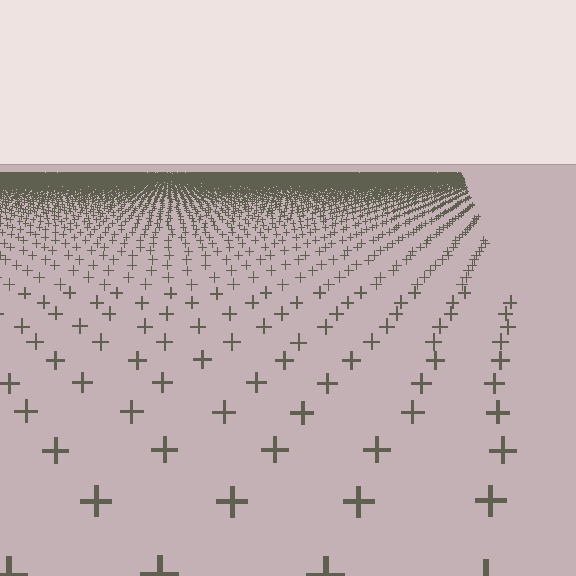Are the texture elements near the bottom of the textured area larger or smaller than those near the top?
Larger. Near the bottom, elements are closer to the viewer and appear at a bigger on-screen size.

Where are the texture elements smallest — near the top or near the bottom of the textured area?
Near the top.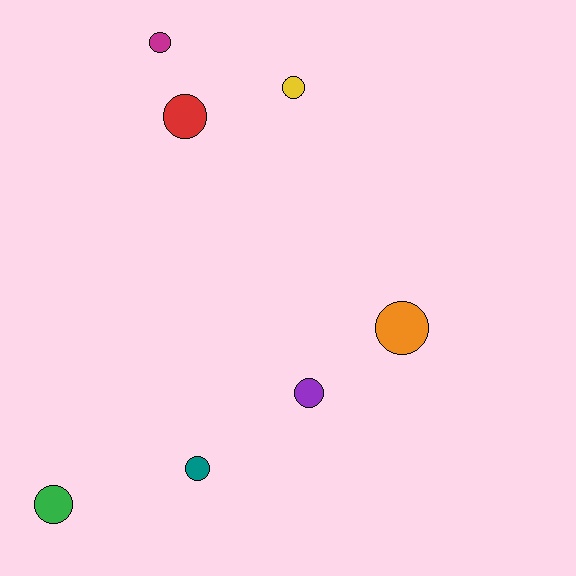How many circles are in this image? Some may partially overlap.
There are 7 circles.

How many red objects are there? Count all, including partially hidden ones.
There is 1 red object.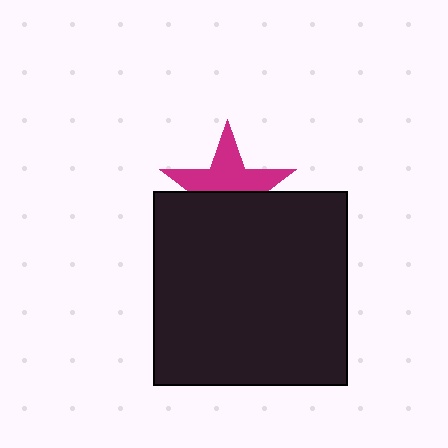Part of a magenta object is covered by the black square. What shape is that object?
It is a star.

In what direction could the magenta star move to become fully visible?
The magenta star could move up. That would shift it out from behind the black square entirely.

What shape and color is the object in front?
The object in front is a black square.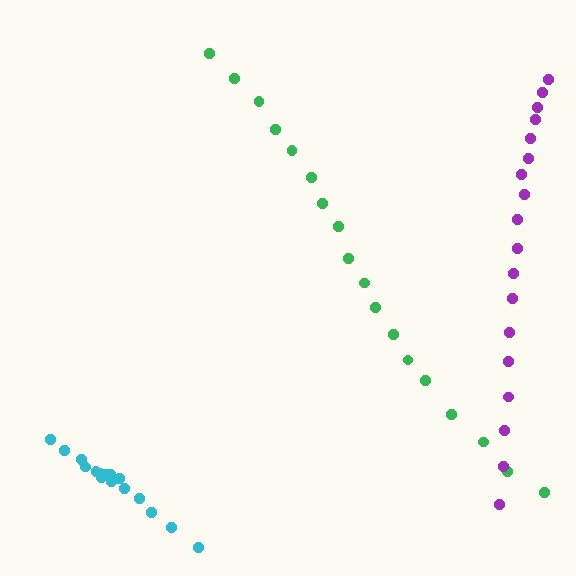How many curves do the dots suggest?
There are 3 distinct paths.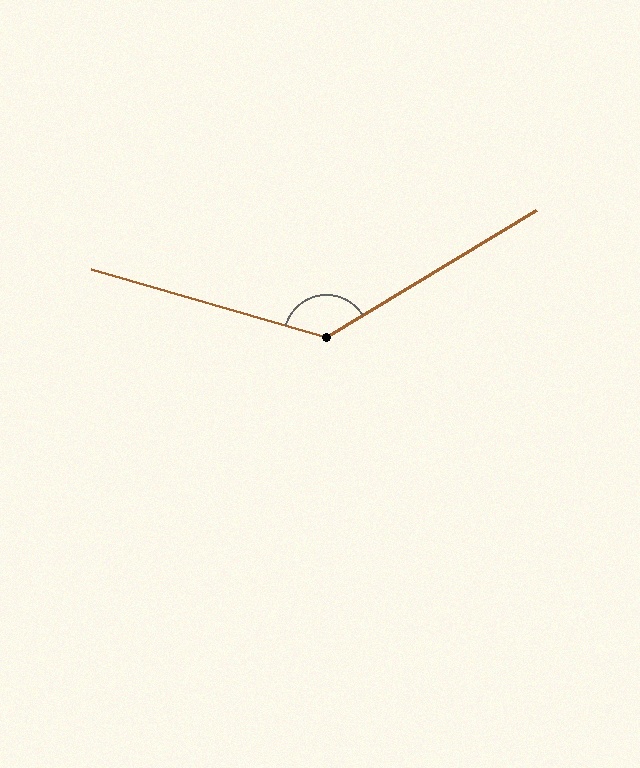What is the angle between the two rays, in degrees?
Approximately 133 degrees.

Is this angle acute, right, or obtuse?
It is obtuse.